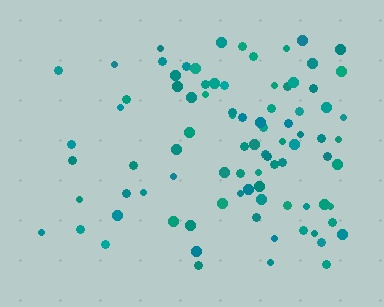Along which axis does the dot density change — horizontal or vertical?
Horizontal.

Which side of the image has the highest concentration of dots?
The right.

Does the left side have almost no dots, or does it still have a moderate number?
Still a moderate number, just noticeably fewer than the right.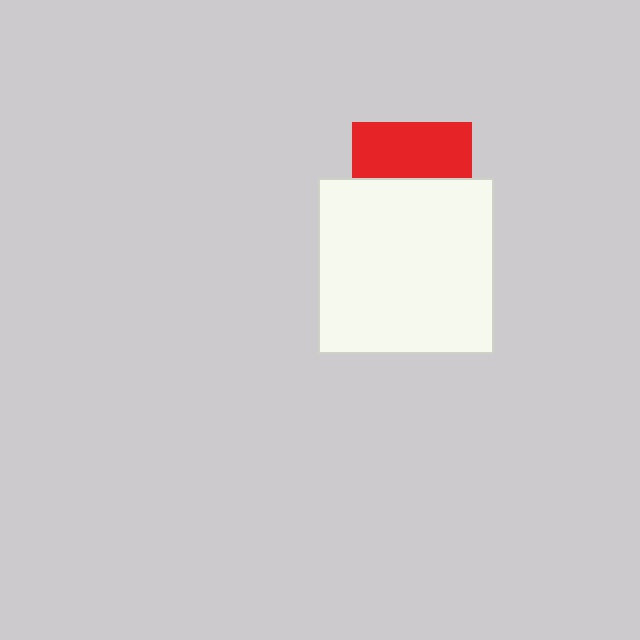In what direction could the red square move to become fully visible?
The red square could move up. That would shift it out from behind the white square entirely.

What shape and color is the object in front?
The object in front is a white square.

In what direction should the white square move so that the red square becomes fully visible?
The white square should move down. That is the shortest direction to clear the overlap and leave the red square fully visible.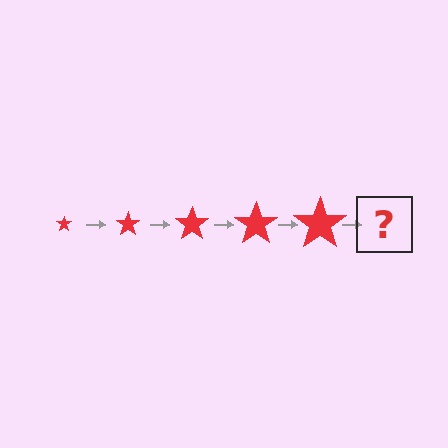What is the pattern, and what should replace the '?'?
The pattern is that the star gets progressively larger each step. The '?' should be a red star, larger than the previous one.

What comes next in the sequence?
The next element should be a red star, larger than the previous one.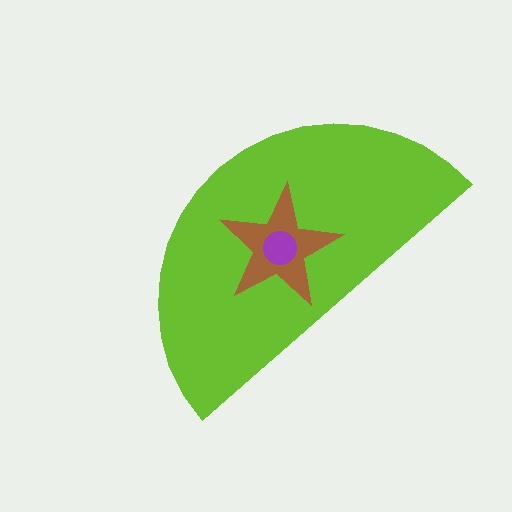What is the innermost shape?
The purple circle.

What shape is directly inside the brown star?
The purple circle.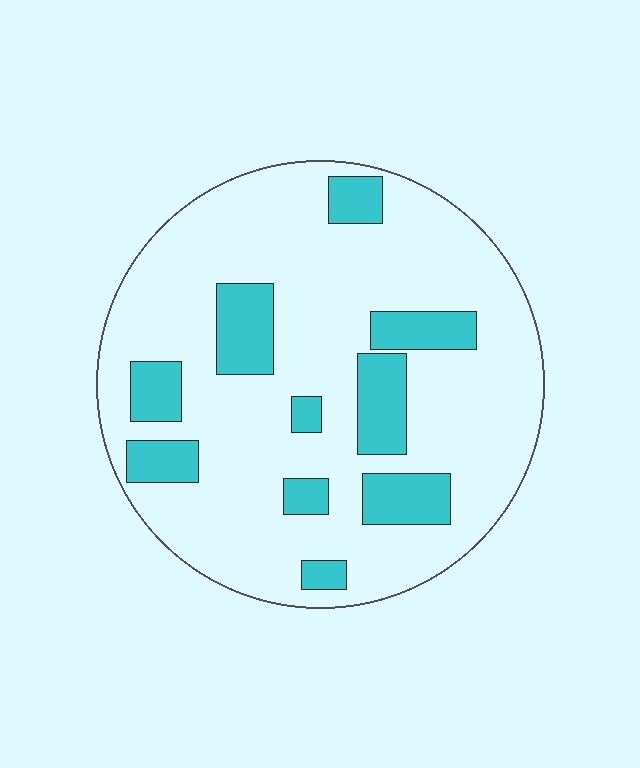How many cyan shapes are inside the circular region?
10.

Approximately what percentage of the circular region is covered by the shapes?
Approximately 20%.